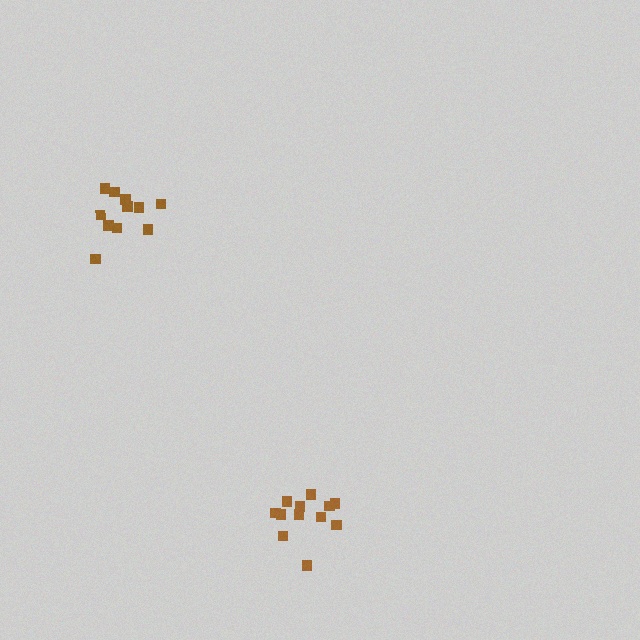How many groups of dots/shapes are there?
There are 2 groups.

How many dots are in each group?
Group 1: 11 dots, Group 2: 12 dots (23 total).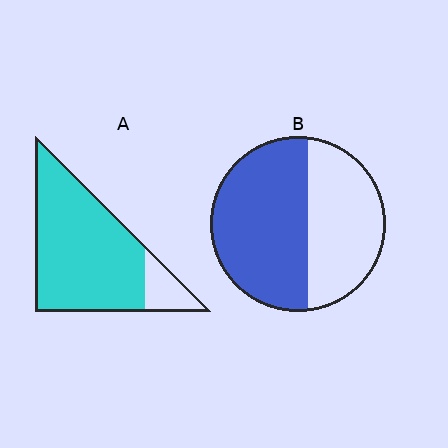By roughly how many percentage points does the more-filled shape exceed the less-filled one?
By roughly 30 percentage points (A over B).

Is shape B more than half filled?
Yes.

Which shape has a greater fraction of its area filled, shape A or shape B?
Shape A.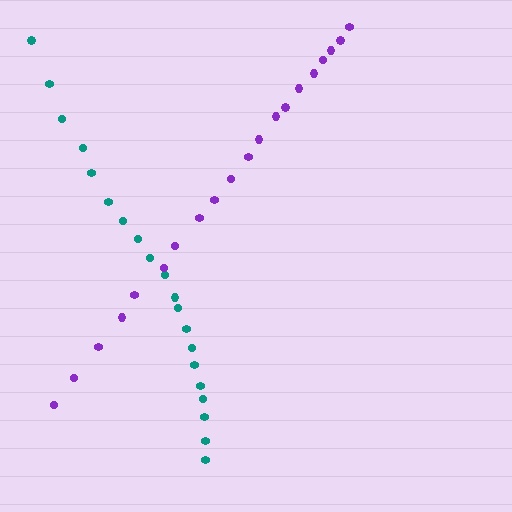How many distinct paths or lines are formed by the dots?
There are 2 distinct paths.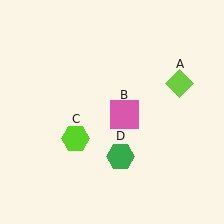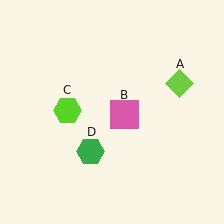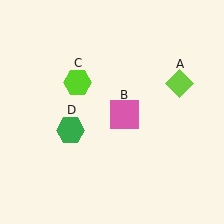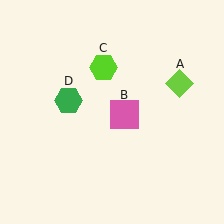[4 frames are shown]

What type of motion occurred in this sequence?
The lime hexagon (object C), green hexagon (object D) rotated clockwise around the center of the scene.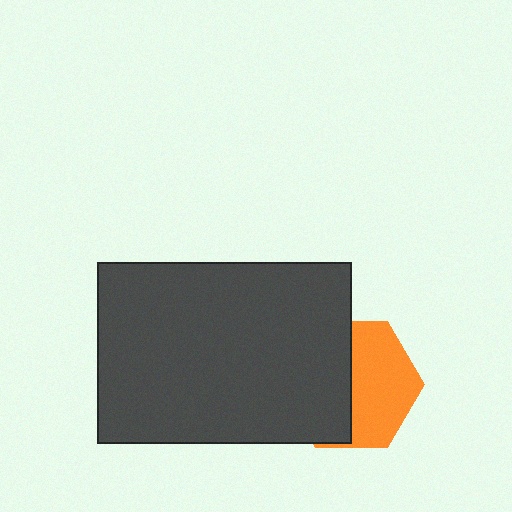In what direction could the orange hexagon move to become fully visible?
The orange hexagon could move right. That would shift it out from behind the dark gray rectangle entirely.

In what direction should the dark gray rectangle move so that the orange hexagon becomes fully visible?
The dark gray rectangle should move left. That is the shortest direction to clear the overlap and leave the orange hexagon fully visible.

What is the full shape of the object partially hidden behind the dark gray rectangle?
The partially hidden object is an orange hexagon.